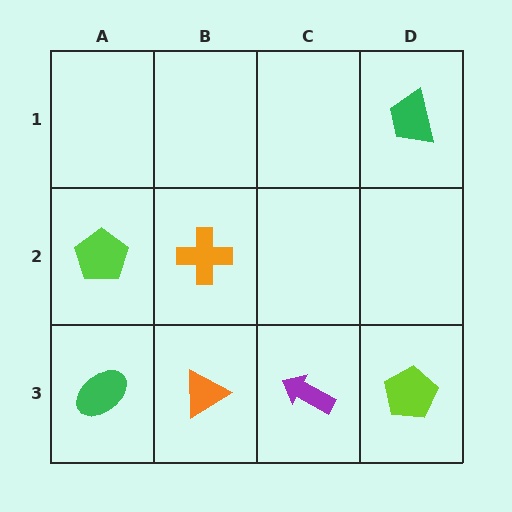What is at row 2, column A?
A lime pentagon.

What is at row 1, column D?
A green trapezoid.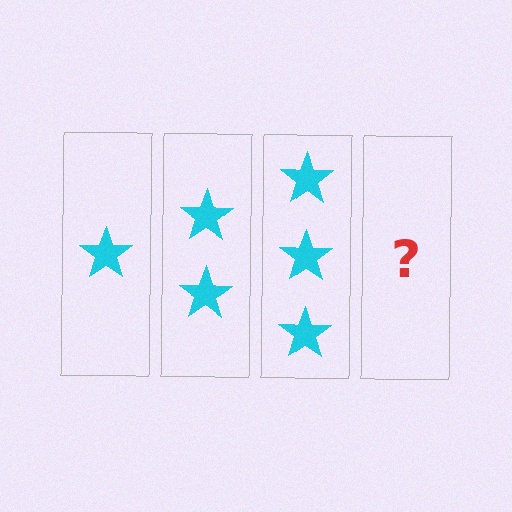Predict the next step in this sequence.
The next step is 4 stars.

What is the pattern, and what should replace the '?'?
The pattern is that each step adds one more star. The '?' should be 4 stars.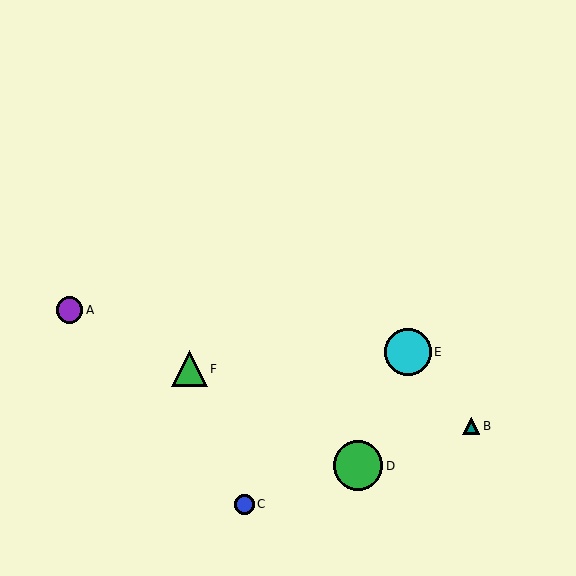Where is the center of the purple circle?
The center of the purple circle is at (69, 310).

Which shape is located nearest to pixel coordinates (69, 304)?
The purple circle (labeled A) at (69, 310) is nearest to that location.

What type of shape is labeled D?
Shape D is a green circle.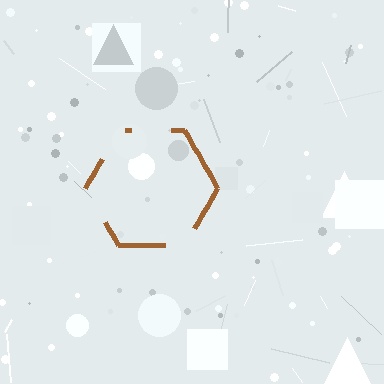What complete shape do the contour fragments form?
The contour fragments form a hexagon.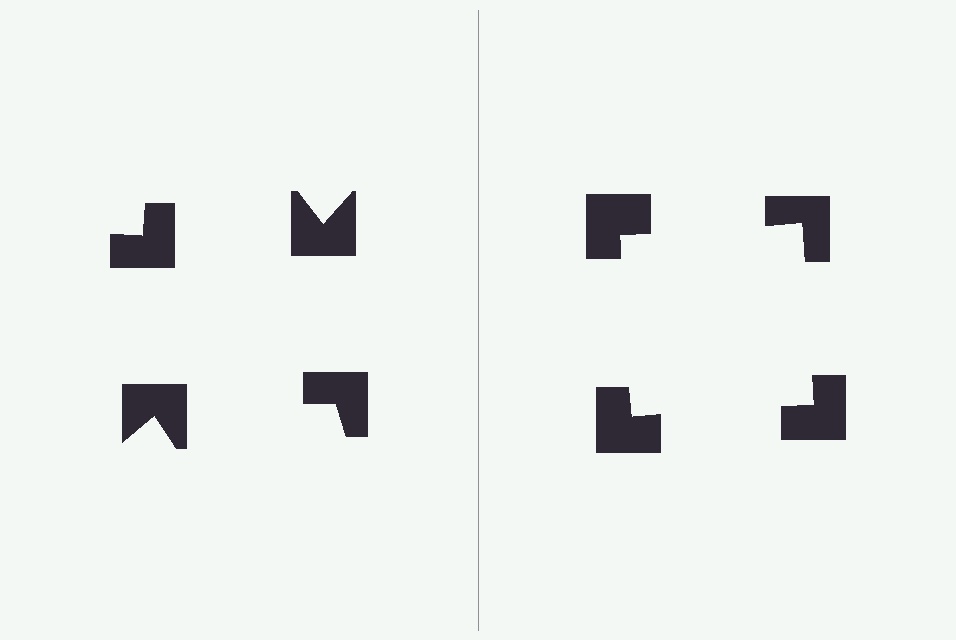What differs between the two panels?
The notched squares are positioned identically on both sides; only the wedge orientations differ. On the right they align to a square; on the left they are misaligned.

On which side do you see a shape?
An illusory square appears on the right side. On the left side the wedge cuts are rotated, so no coherent shape forms.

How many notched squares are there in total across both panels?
8 — 4 on each side.